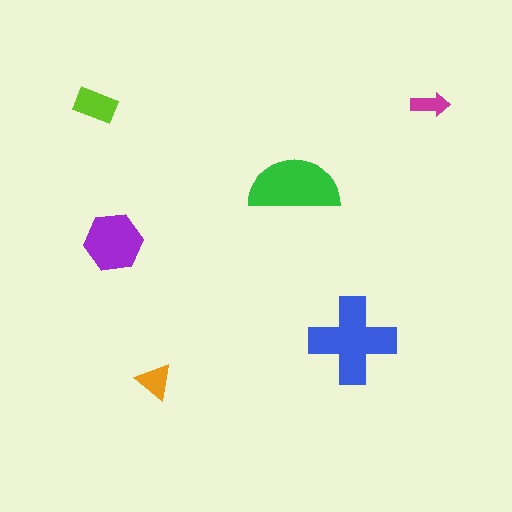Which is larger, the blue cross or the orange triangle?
The blue cross.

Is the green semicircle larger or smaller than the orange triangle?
Larger.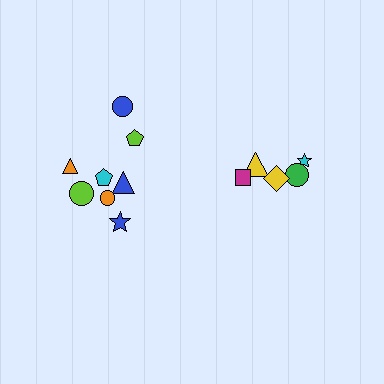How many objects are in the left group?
There are 8 objects.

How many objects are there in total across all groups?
There are 13 objects.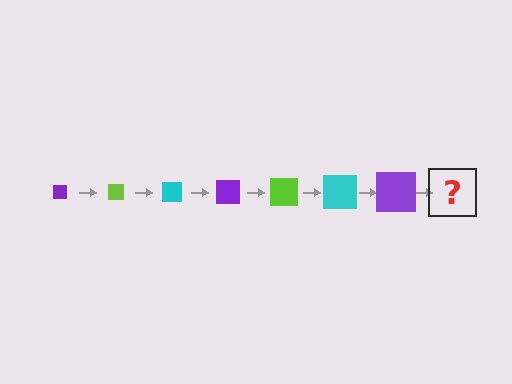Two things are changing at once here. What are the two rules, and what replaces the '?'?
The two rules are that the square grows larger each step and the color cycles through purple, lime, and cyan. The '?' should be a lime square, larger than the previous one.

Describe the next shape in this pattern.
It should be a lime square, larger than the previous one.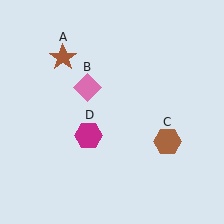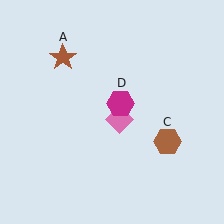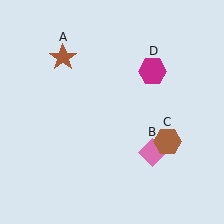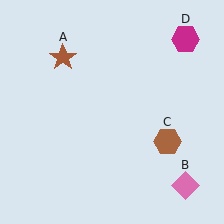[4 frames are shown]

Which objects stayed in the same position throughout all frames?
Brown star (object A) and brown hexagon (object C) remained stationary.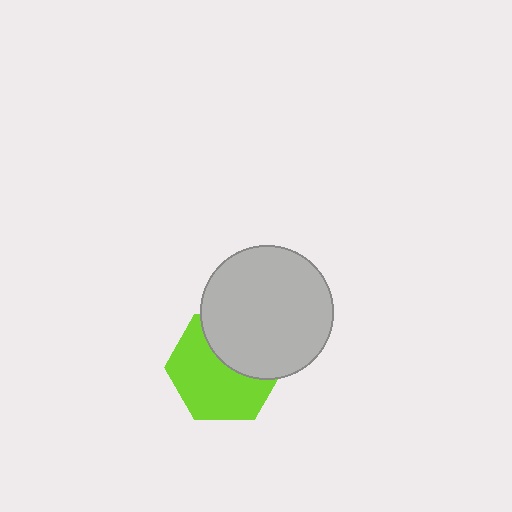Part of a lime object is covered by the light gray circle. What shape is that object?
It is a hexagon.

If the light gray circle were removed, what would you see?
You would see the complete lime hexagon.